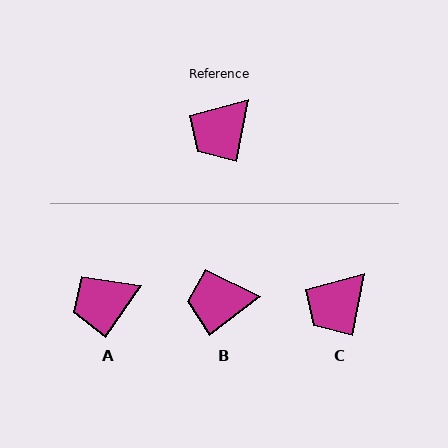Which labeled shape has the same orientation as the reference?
C.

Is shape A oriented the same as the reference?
No, it is off by about 24 degrees.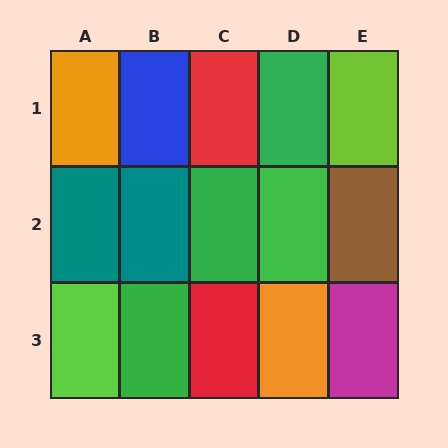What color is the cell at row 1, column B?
Blue.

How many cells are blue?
1 cell is blue.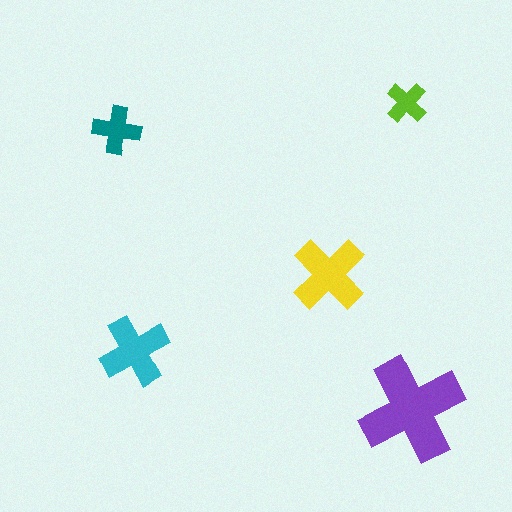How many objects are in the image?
There are 5 objects in the image.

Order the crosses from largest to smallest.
the purple one, the yellow one, the cyan one, the teal one, the lime one.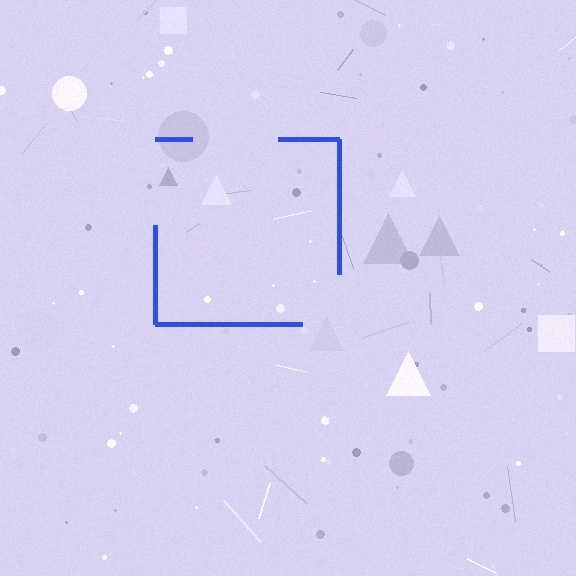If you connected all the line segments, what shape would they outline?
They would outline a square.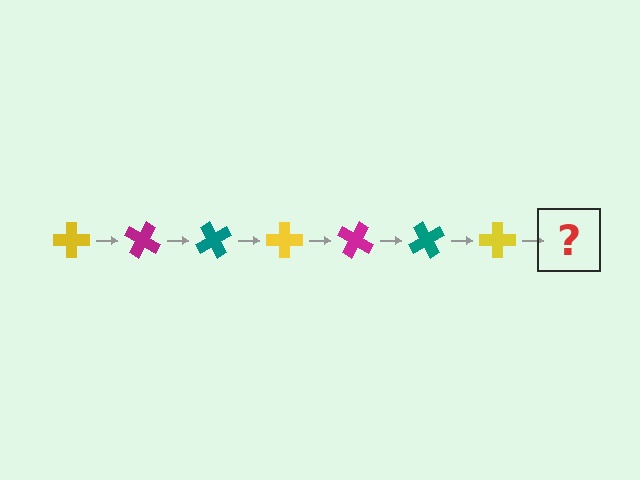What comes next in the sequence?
The next element should be a magenta cross, rotated 210 degrees from the start.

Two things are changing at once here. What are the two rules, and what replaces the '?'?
The two rules are that it rotates 30 degrees each step and the color cycles through yellow, magenta, and teal. The '?' should be a magenta cross, rotated 210 degrees from the start.